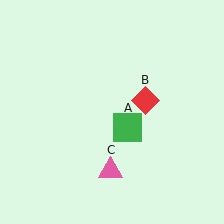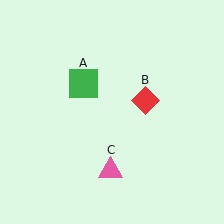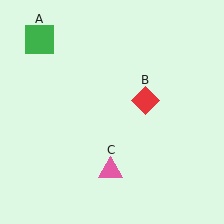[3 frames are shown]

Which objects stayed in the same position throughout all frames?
Red diamond (object B) and pink triangle (object C) remained stationary.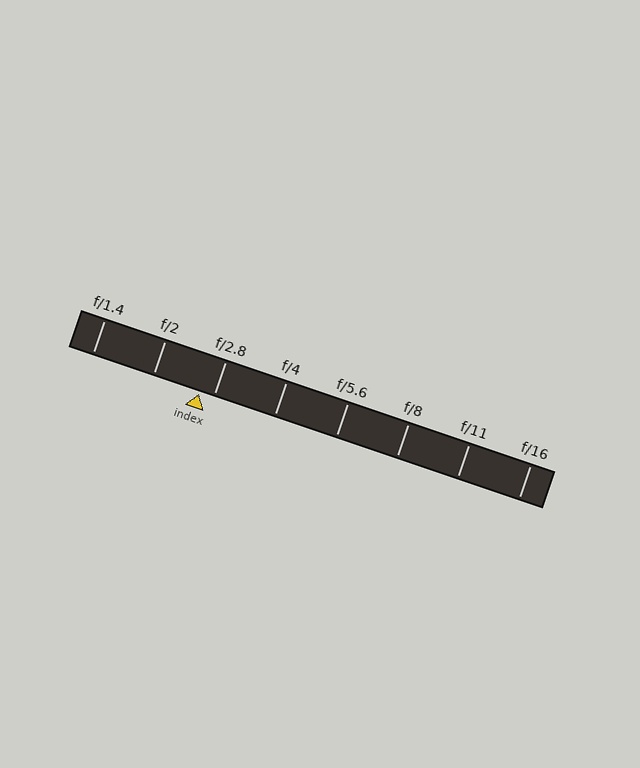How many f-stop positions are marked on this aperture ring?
There are 8 f-stop positions marked.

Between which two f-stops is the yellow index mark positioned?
The index mark is between f/2 and f/2.8.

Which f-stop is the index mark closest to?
The index mark is closest to f/2.8.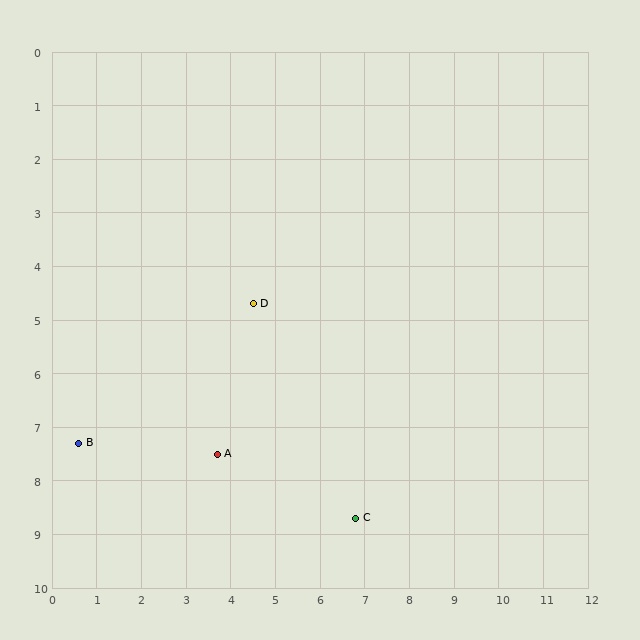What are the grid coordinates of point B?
Point B is at approximately (0.6, 7.3).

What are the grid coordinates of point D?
Point D is at approximately (4.5, 4.7).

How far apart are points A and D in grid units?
Points A and D are about 2.9 grid units apart.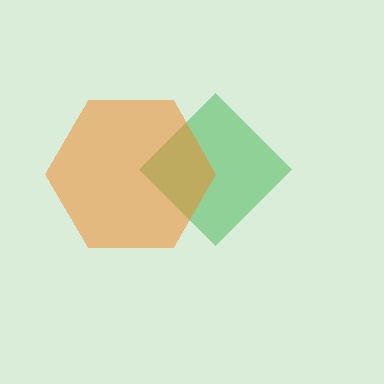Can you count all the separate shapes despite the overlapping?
Yes, there are 2 separate shapes.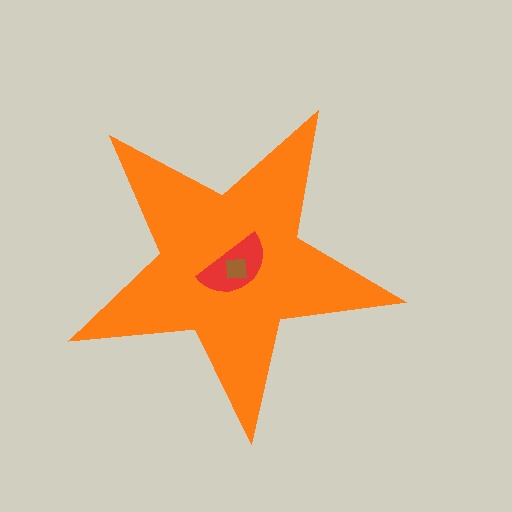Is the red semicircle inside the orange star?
Yes.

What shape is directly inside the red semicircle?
The brown square.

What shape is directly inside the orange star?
The red semicircle.